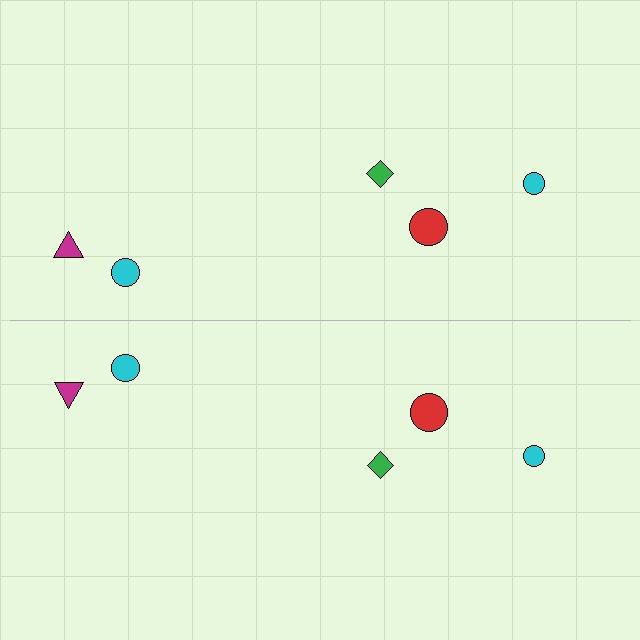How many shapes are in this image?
There are 10 shapes in this image.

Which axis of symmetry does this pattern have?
The pattern has a horizontal axis of symmetry running through the center of the image.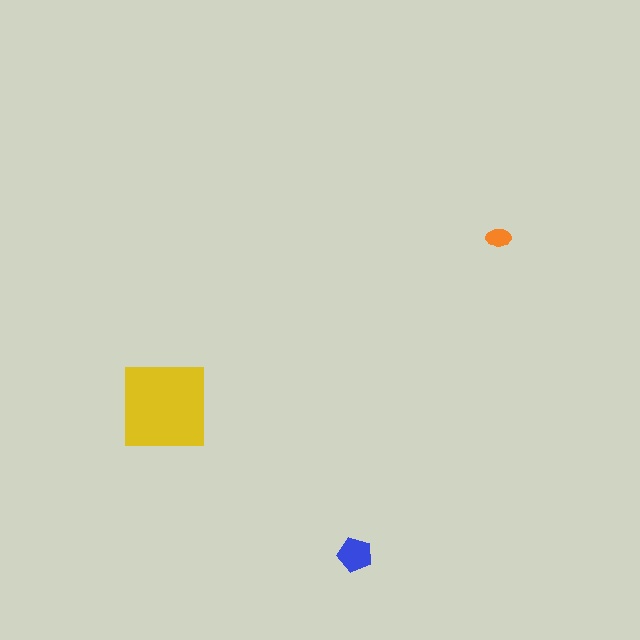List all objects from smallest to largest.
The orange ellipse, the blue pentagon, the yellow square.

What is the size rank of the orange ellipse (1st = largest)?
3rd.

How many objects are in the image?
There are 3 objects in the image.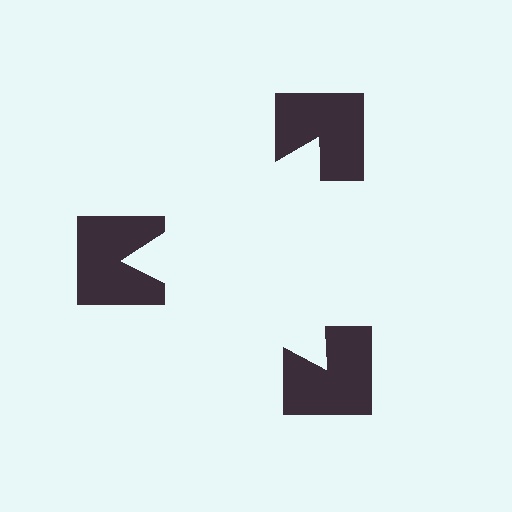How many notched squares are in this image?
There are 3 — one at each vertex of the illusory triangle.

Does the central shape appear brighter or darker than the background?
It typically appears slightly brighter than the background, even though no actual brightness change is drawn.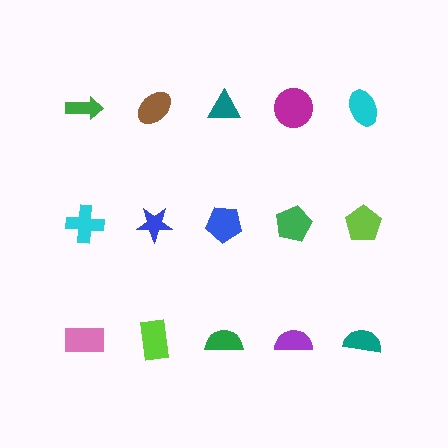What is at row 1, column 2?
A brown ellipse.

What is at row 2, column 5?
A lime pentagon.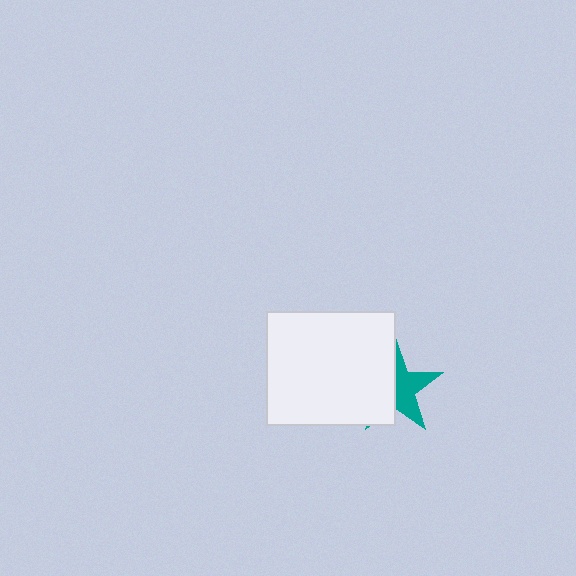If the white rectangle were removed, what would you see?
You would see the complete teal star.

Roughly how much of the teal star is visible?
About half of it is visible (roughly 50%).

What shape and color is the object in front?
The object in front is a white rectangle.